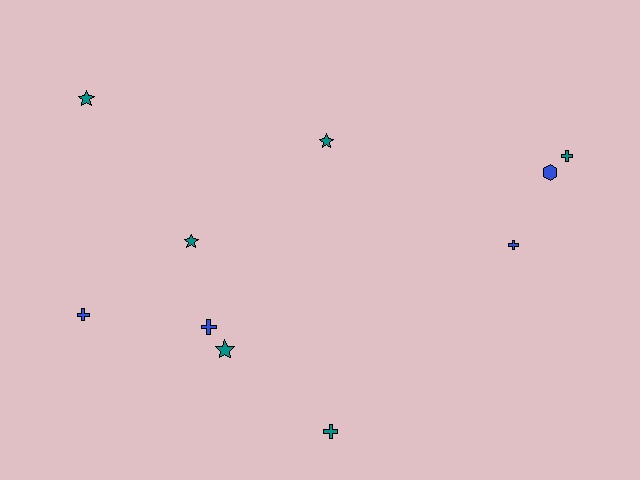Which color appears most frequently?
Teal, with 6 objects.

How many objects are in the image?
There are 10 objects.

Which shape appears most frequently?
Cross, with 5 objects.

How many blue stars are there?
There are no blue stars.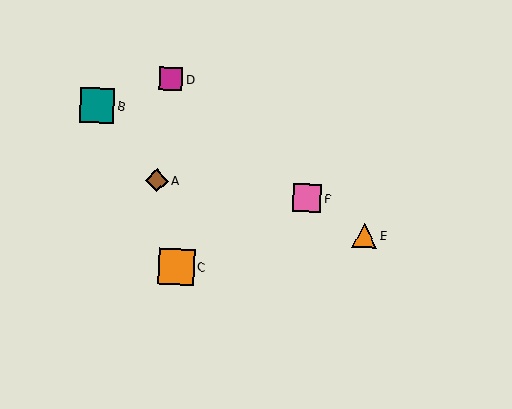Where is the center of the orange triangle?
The center of the orange triangle is at (365, 235).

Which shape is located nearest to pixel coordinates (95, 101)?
The teal square (labeled B) at (97, 106) is nearest to that location.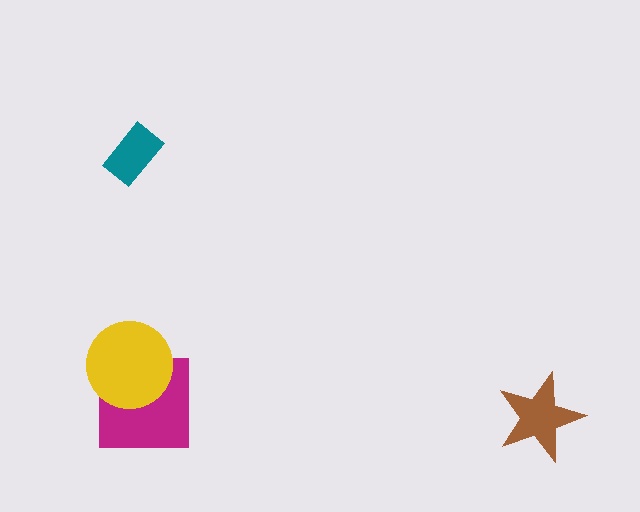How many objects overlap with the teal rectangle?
0 objects overlap with the teal rectangle.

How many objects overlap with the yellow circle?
1 object overlaps with the yellow circle.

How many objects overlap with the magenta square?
1 object overlaps with the magenta square.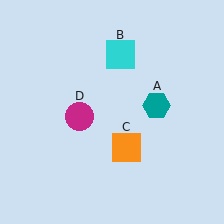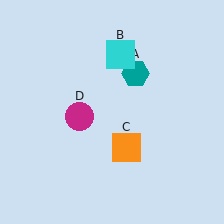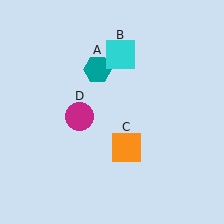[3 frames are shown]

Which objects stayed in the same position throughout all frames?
Cyan square (object B) and orange square (object C) and magenta circle (object D) remained stationary.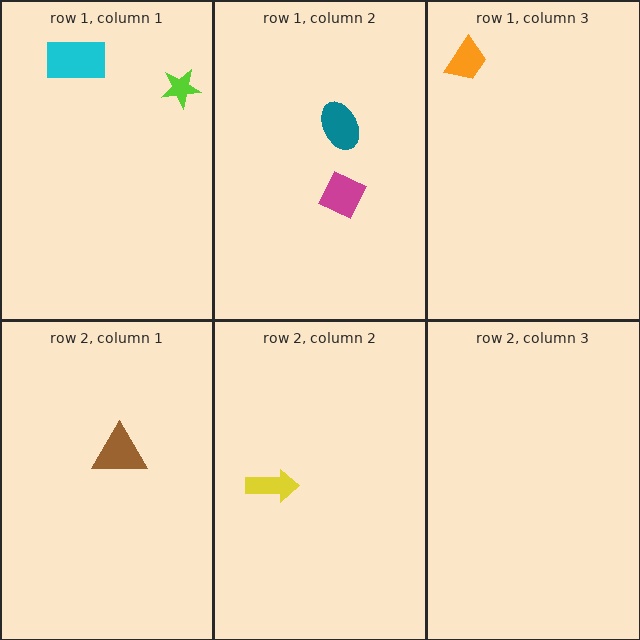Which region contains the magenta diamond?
The row 1, column 2 region.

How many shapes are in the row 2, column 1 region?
1.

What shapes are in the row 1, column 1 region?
The cyan rectangle, the lime star.